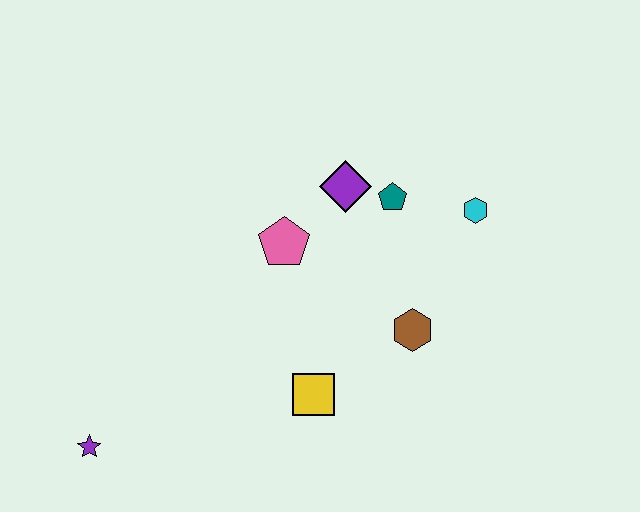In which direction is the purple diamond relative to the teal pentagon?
The purple diamond is to the left of the teal pentagon.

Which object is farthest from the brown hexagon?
The purple star is farthest from the brown hexagon.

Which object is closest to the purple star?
The yellow square is closest to the purple star.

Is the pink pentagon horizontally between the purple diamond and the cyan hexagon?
No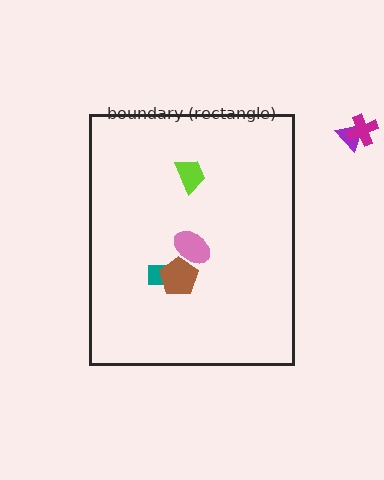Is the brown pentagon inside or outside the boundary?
Inside.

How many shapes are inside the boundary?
4 inside, 2 outside.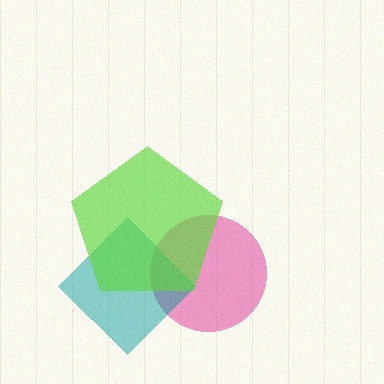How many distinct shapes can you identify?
There are 3 distinct shapes: a pink circle, a teal diamond, a lime pentagon.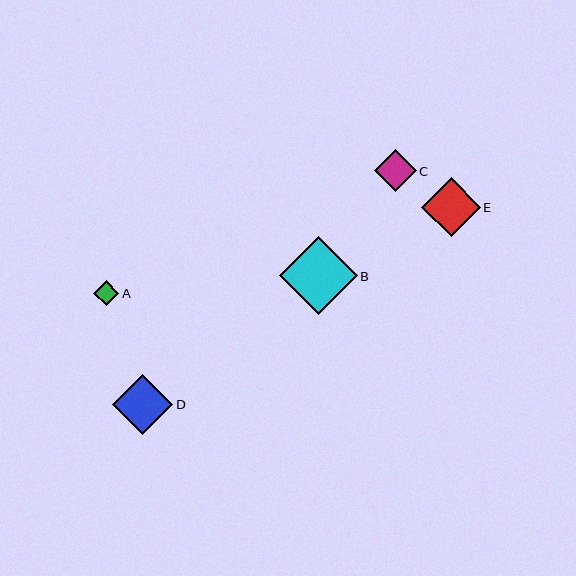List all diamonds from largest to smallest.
From largest to smallest: B, D, E, C, A.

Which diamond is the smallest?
Diamond A is the smallest with a size of approximately 25 pixels.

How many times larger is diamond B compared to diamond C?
Diamond B is approximately 1.9 times the size of diamond C.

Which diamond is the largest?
Diamond B is the largest with a size of approximately 78 pixels.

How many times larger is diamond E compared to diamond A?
Diamond E is approximately 2.3 times the size of diamond A.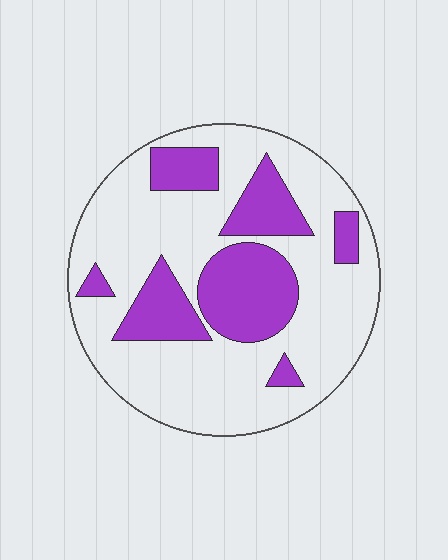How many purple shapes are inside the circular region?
7.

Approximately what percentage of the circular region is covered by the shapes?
Approximately 30%.